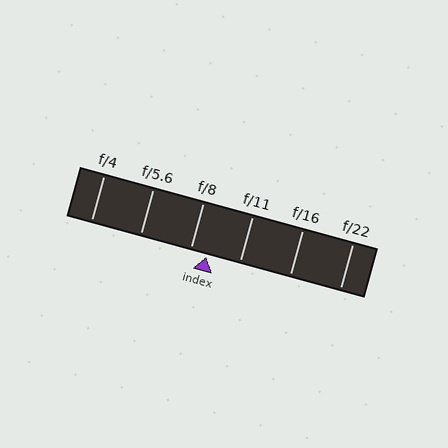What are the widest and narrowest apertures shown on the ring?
The widest aperture shown is f/4 and the narrowest is f/22.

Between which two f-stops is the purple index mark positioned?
The index mark is between f/8 and f/11.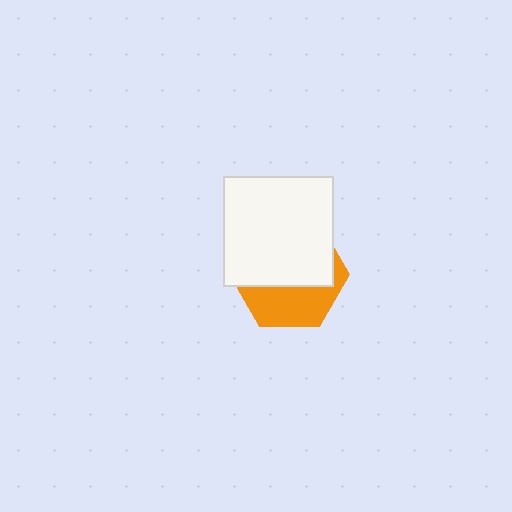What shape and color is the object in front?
The object in front is a white square.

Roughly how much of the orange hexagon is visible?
A small part of it is visible (roughly 39%).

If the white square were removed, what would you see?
You would see the complete orange hexagon.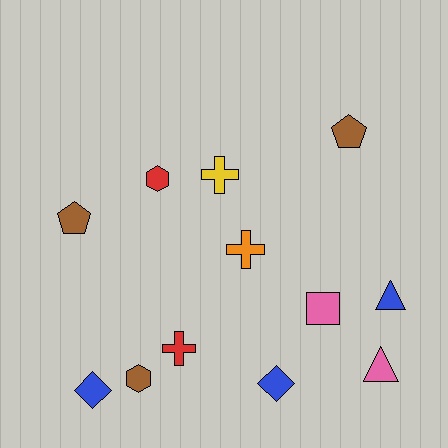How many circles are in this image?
There are no circles.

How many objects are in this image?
There are 12 objects.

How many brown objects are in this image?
There are 3 brown objects.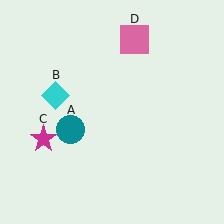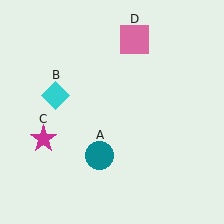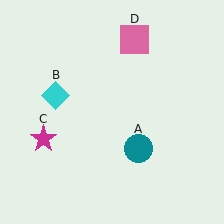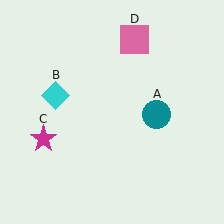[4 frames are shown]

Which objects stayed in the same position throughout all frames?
Cyan diamond (object B) and magenta star (object C) and pink square (object D) remained stationary.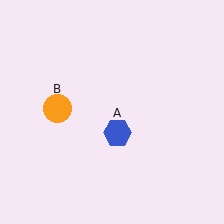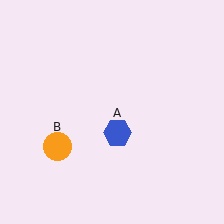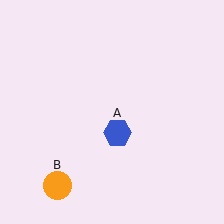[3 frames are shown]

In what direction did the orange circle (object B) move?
The orange circle (object B) moved down.